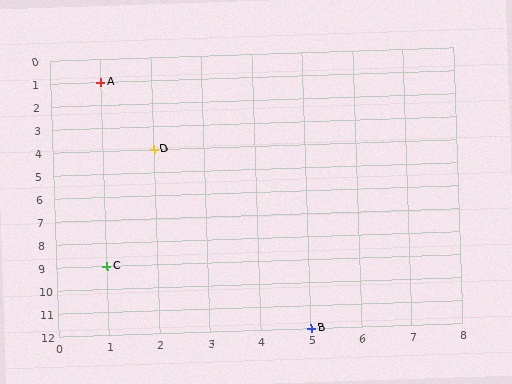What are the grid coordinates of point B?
Point B is at grid coordinates (5, 12).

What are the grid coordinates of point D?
Point D is at grid coordinates (2, 4).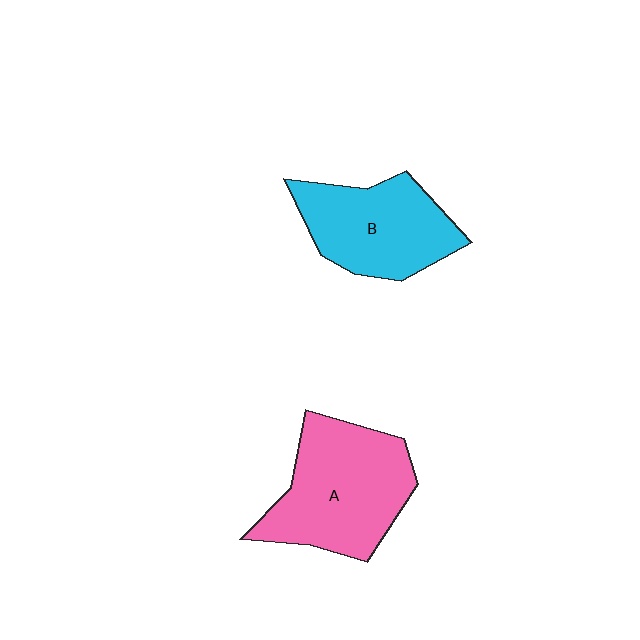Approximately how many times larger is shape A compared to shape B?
Approximately 1.2 times.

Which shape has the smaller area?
Shape B (cyan).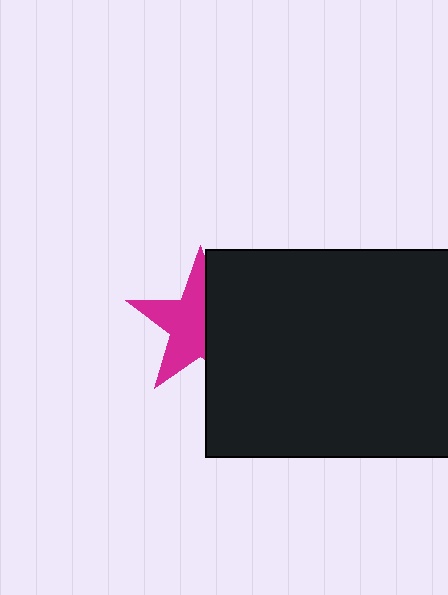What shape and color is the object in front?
The object in front is a black rectangle.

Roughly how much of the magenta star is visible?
About half of it is visible (roughly 57%).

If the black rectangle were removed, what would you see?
You would see the complete magenta star.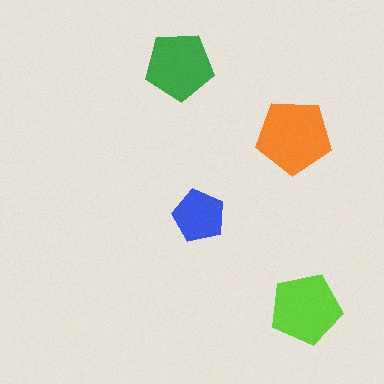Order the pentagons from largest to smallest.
the orange one, the lime one, the green one, the blue one.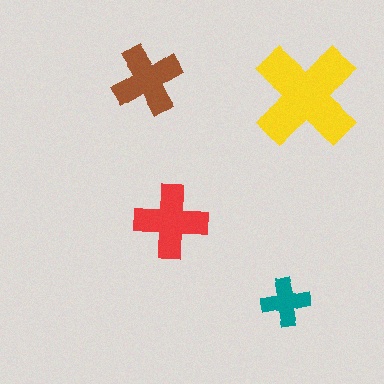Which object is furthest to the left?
The brown cross is leftmost.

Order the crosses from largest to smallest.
the yellow one, the red one, the brown one, the teal one.